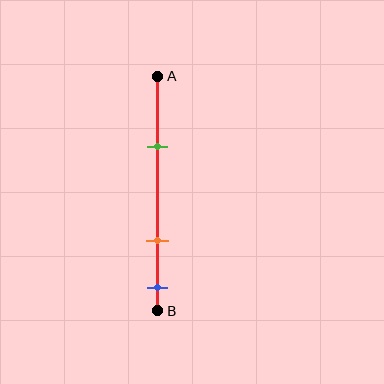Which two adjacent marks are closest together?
The orange and blue marks are the closest adjacent pair.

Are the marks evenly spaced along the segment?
No, the marks are not evenly spaced.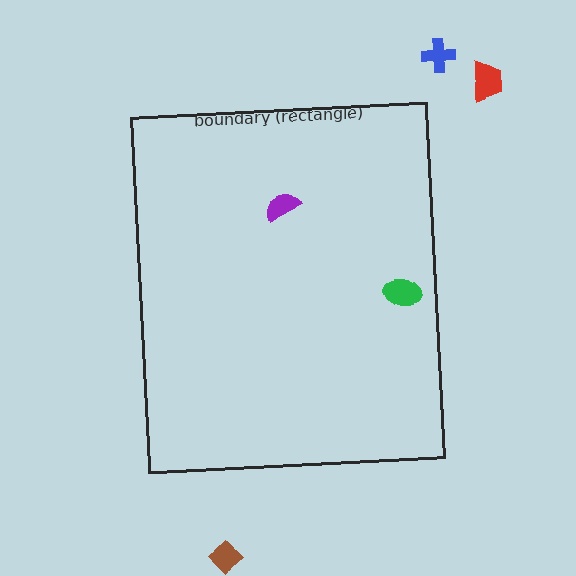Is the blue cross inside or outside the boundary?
Outside.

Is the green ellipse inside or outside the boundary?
Inside.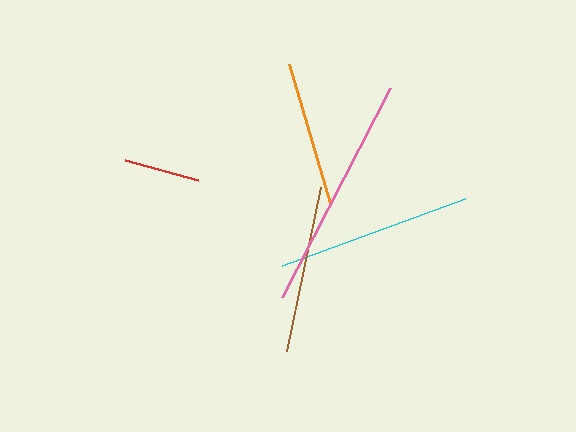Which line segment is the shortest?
The red line is the shortest at approximately 76 pixels.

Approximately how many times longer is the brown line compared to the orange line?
The brown line is approximately 1.2 times the length of the orange line.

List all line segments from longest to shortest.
From longest to shortest: pink, cyan, brown, orange, red.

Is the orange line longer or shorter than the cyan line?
The cyan line is longer than the orange line.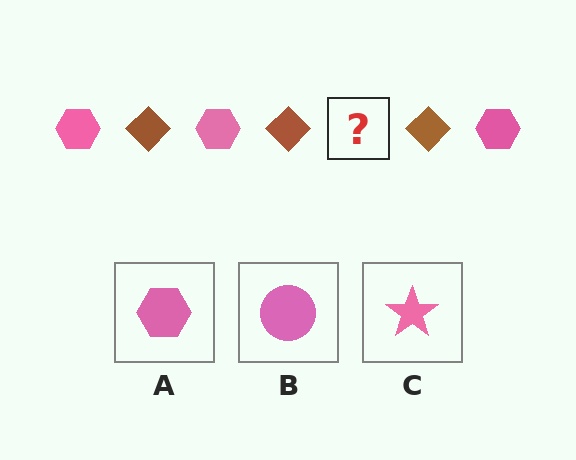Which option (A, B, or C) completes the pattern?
A.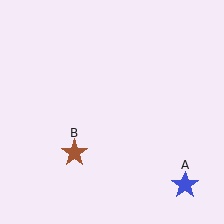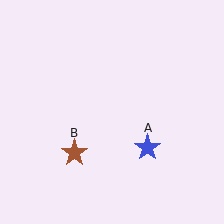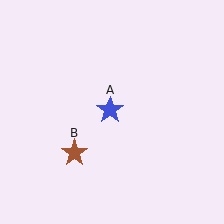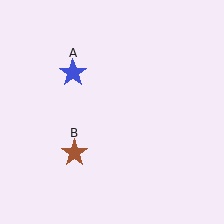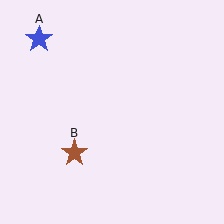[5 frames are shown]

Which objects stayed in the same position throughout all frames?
Brown star (object B) remained stationary.